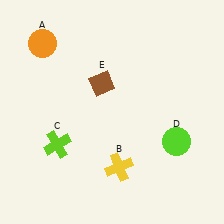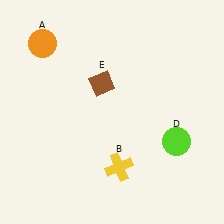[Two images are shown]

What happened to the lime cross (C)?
The lime cross (C) was removed in Image 2. It was in the bottom-left area of Image 1.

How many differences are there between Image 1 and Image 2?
There is 1 difference between the two images.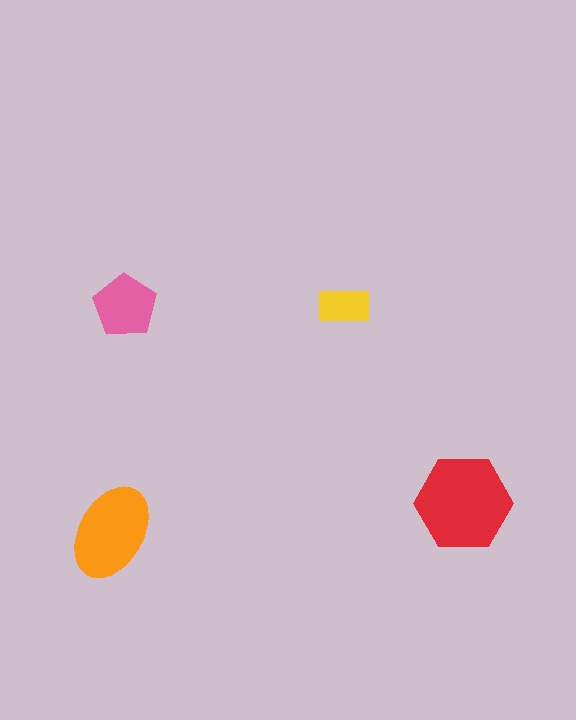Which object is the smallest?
The yellow rectangle.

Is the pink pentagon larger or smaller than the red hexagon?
Smaller.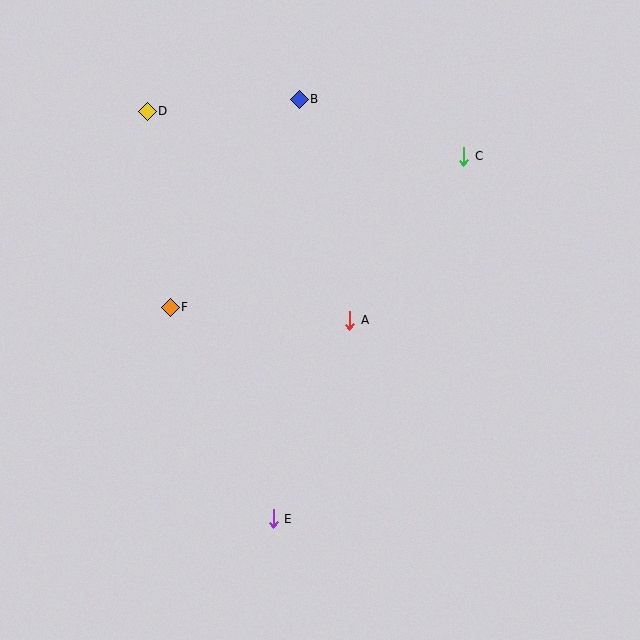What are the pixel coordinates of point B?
Point B is at (299, 99).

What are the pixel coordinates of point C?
Point C is at (464, 156).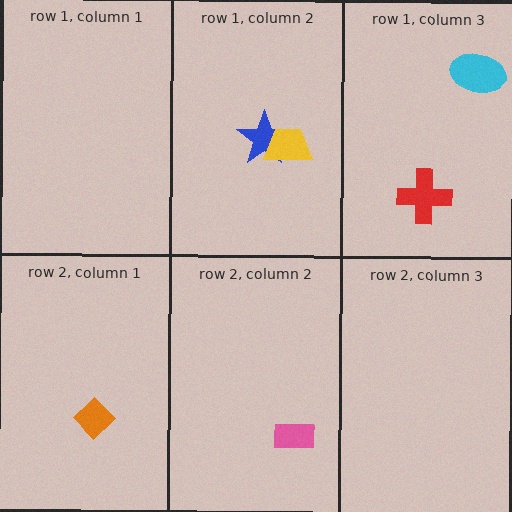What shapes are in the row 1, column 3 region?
The red cross, the cyan ellipse.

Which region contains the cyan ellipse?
The row 1, column 3 region.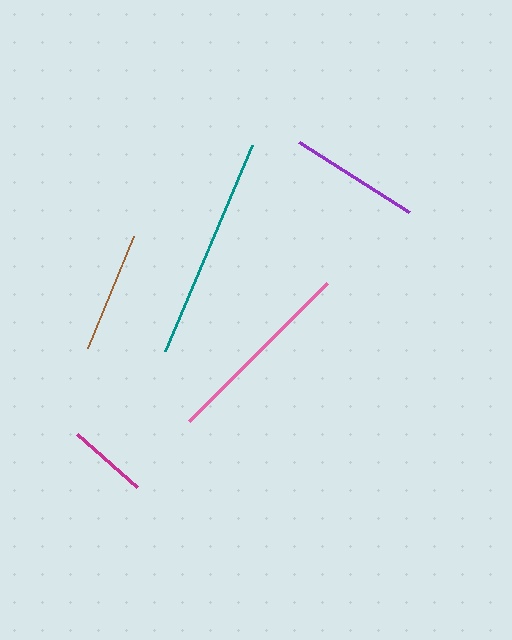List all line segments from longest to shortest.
From longest to shortest: teal, pink, purple, brown, magenta.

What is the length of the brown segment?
The brown segment is approximately 121 pixels long.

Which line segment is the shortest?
The magenta line is the shortest at approximately 80 pixels.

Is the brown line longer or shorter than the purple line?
The purple line is longer than the brown line.